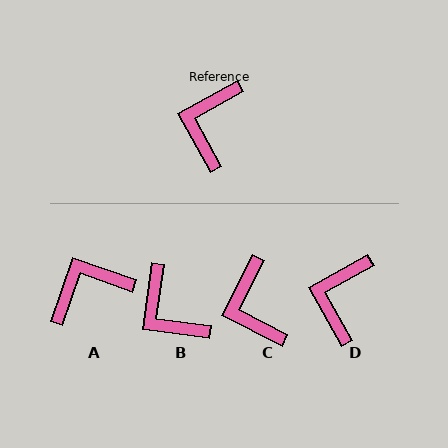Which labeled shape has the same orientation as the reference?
D.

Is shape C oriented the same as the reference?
No, it is off by about 34 degrees.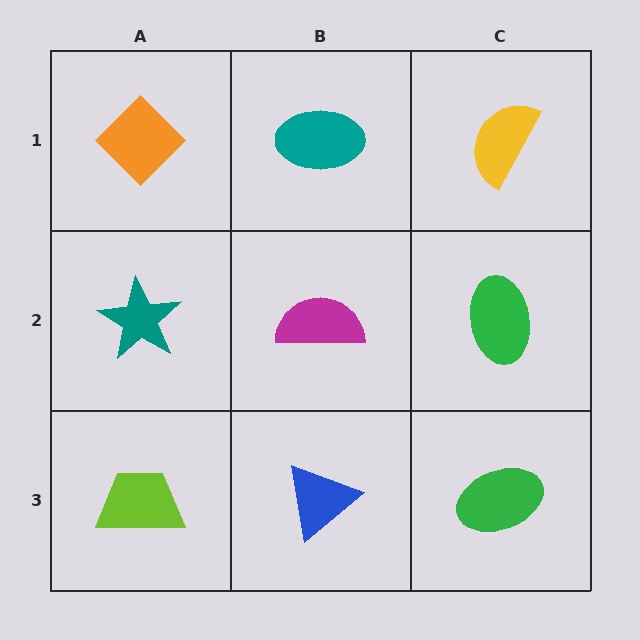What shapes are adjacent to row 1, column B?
A magenta semicircle (row 2, column B), an orange diamond (row 1, column A), a yellow semicircle (row 1, column C).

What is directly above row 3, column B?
A magenta semicircle.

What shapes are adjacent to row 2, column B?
A teal ellipse (row 1, column B), a blue triangle (row 3, column B), a teal star (row 2, column A), a green ellipse (row 2, column C).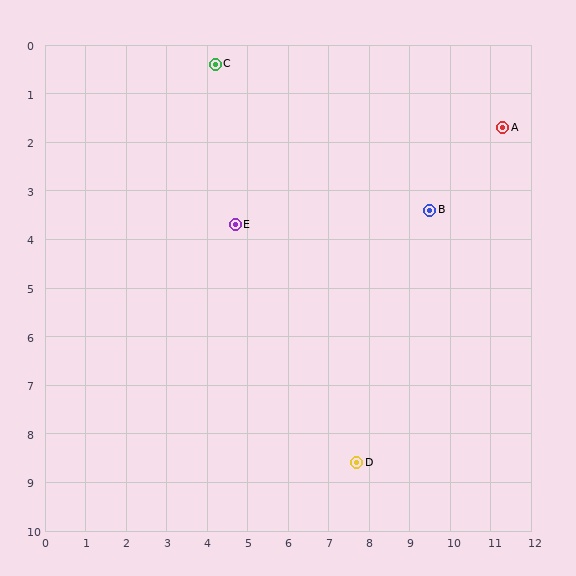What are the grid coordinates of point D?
Point D is at approximately (7.7, 8.6).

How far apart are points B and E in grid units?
Points B and E are about 4.8 grid units apart.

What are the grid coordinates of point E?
Point E is at approximately (4.7, 3.7).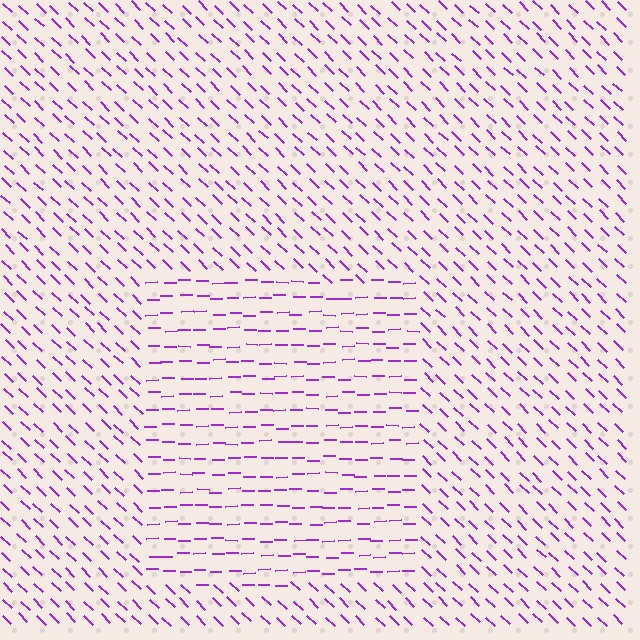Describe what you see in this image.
The image is filled with small purple line segments. A rectangle region in the image has lines oriented differently from the surrounding lines, creating a visible texture boundary.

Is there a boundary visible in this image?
Yes, there is a texture boundary formed by a change in line orientation.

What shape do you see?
I see a rectangle.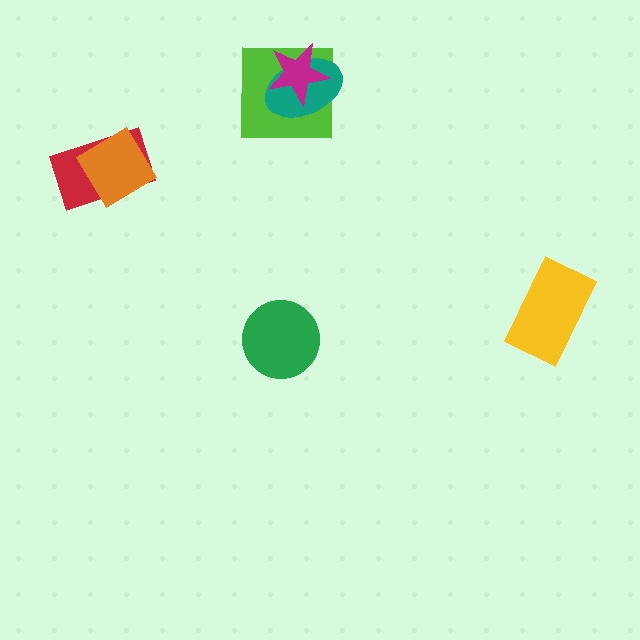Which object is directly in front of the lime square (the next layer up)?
The teal ellipse is directly in front of the lime square.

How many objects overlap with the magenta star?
2 objects overlap with the magenta star.